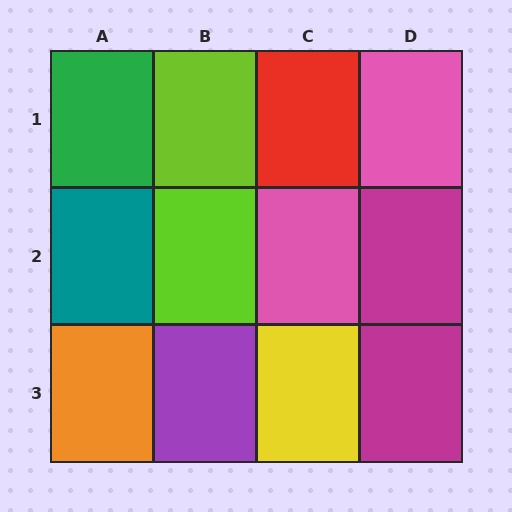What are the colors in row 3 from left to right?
Orange, purple, yellow, magenta.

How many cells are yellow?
1 cell is yellow.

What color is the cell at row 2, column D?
Magenta.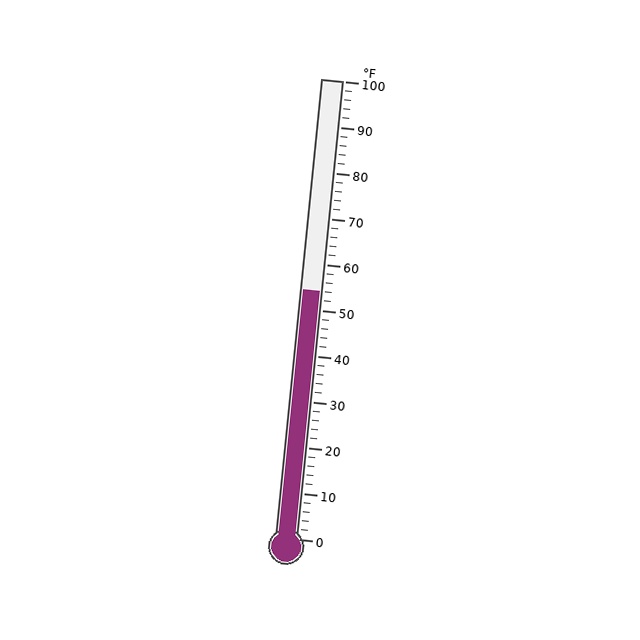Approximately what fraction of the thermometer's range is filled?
The thermometer is filled to approximately 55% of its range.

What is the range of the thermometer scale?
The thermometer scale ranges from 0°F to 100°F.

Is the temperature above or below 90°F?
The temperature is below 90°F.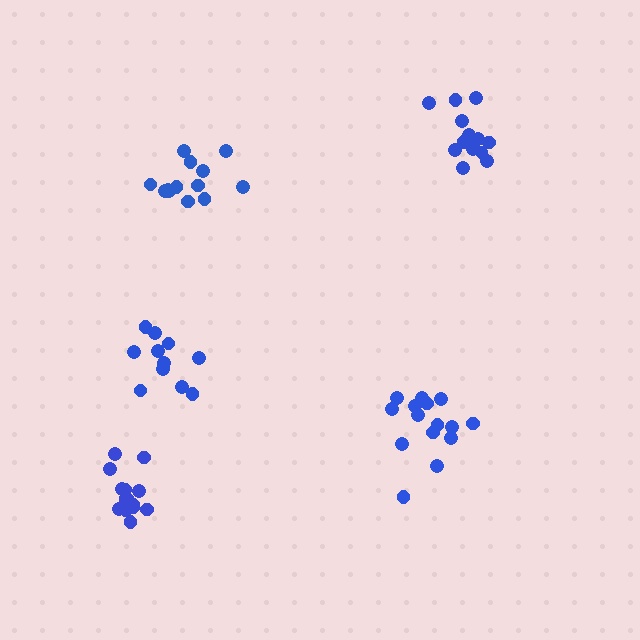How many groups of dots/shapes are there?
There are 5 groups.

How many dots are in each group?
Group 1: 16 dots, Group 2: 14 dots, Group 3: 11 dots, Group 4: 15 dots, Group 5: 13 dots (69 total).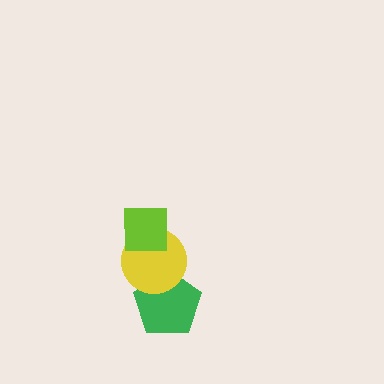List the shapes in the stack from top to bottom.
From top to bottom: the lime square, the yellow circle, the green pentagon.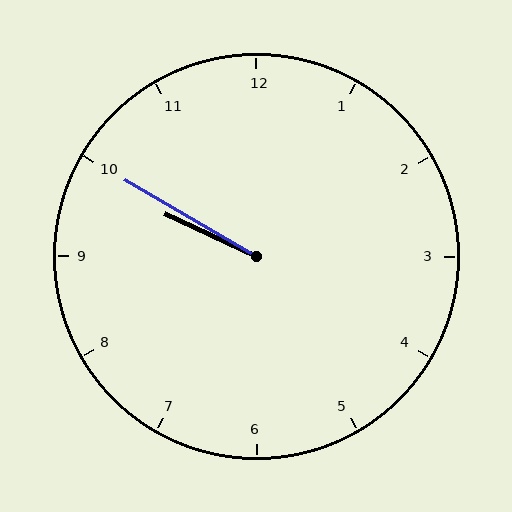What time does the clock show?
9:50.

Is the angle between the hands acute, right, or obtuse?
It is acute.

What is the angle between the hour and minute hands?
Approximately 5 degrees.